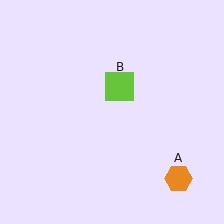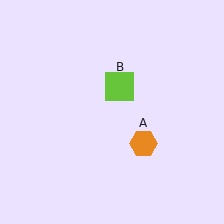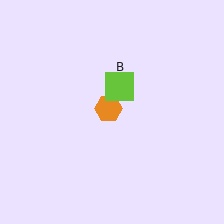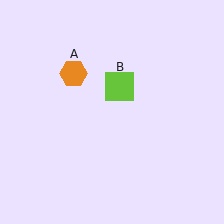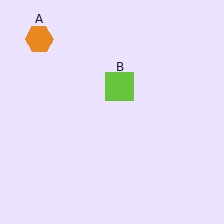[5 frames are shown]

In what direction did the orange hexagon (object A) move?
The orange hexagon (object A) moved up and to the left.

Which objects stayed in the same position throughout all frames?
Lime square (object B) remained stationary.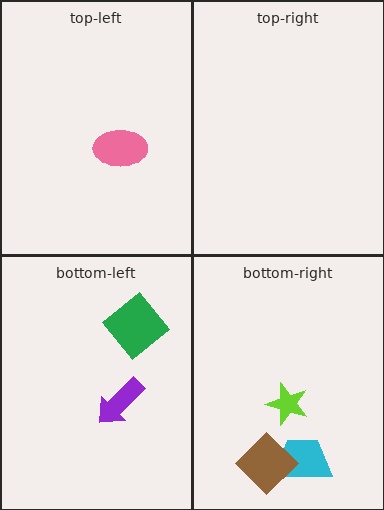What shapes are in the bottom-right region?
The cyan trapezoid, the brown diamond, the lime star.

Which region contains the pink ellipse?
The top-left region.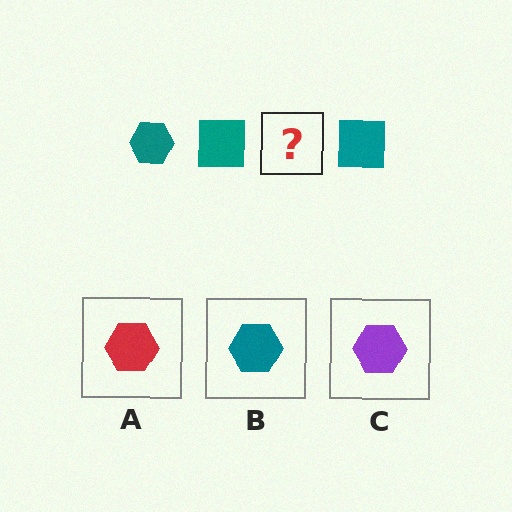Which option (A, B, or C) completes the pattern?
B.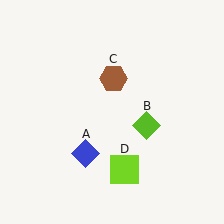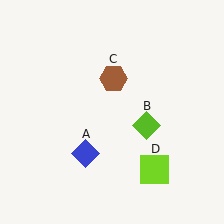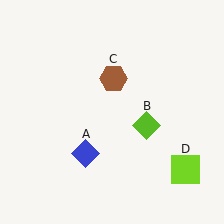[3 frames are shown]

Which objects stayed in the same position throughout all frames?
Blue diamond (object A) and lime diamond (object B) and brown hexagon (object C) remained stationary.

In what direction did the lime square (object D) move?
The lime square (object D) moved right.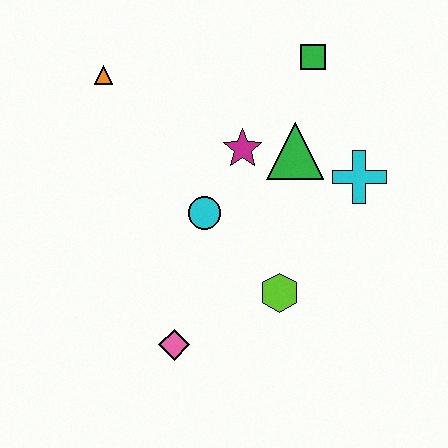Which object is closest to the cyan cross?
The green triangle is closest to the cyan cross.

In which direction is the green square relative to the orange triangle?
The green square is to the right of the orange triangle.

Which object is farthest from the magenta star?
The pink diamond is farthest from the magenta star.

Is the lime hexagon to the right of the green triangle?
No